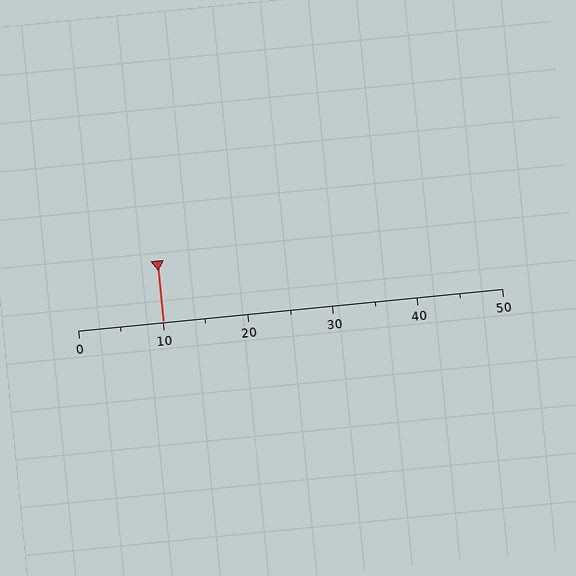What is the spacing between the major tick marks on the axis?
The major ticks are spaced 10 apart.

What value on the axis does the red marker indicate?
The marker indicates approximately 10.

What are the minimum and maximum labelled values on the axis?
The axis runs from 0 to 50.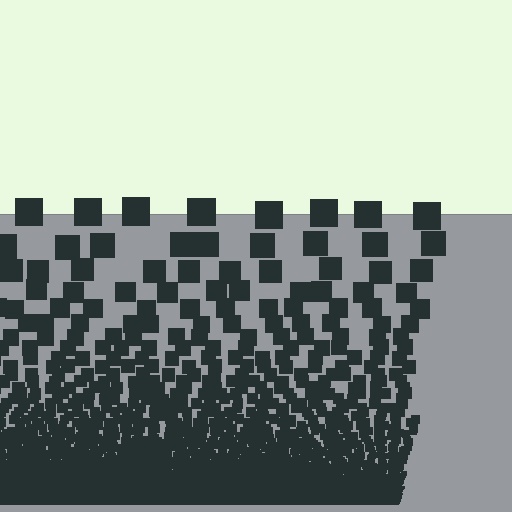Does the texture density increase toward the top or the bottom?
Density increases toward the bottom.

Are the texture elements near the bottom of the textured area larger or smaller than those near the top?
Smaller. The gradient is inverted — elements near the bottom are smaller and denser.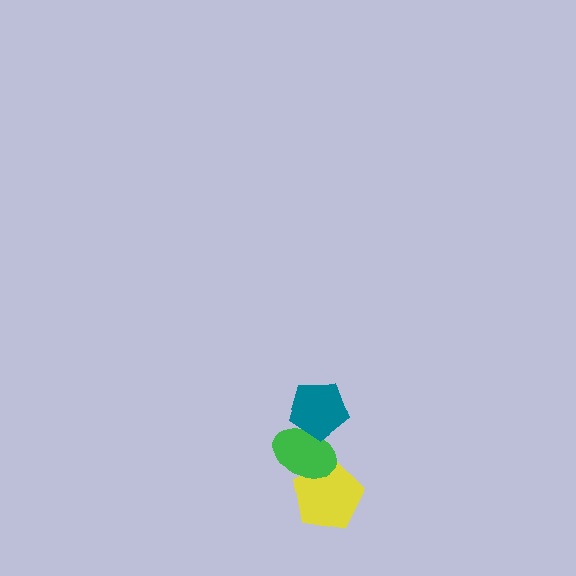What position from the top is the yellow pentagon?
The yellow pentagon is 3rd from the top.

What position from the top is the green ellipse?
The green ellipse is 2nd from the top.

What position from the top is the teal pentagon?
The teal pentagon is 1st from the top.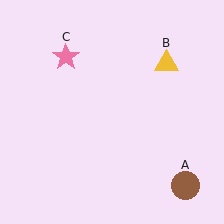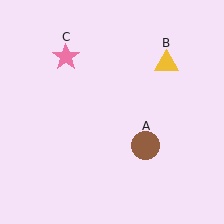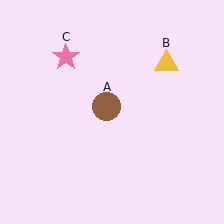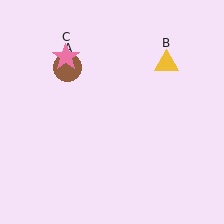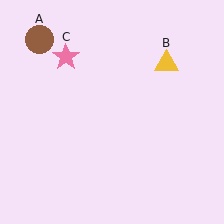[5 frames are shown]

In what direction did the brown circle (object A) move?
The brown circle (object A) moved up and to the left.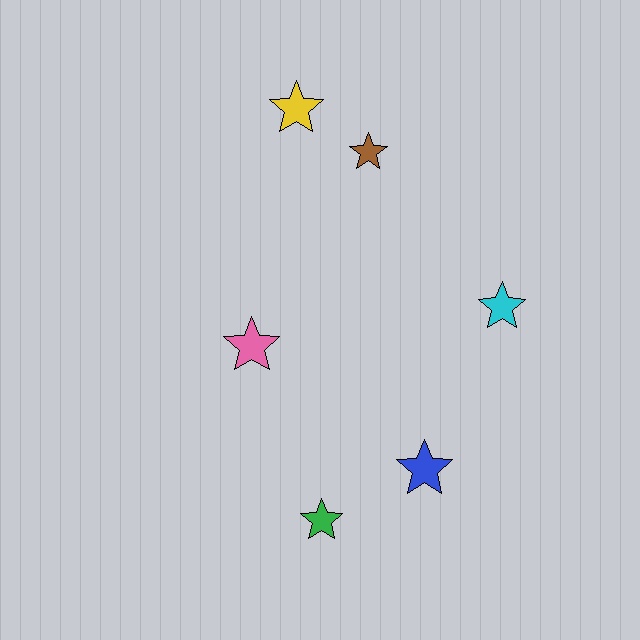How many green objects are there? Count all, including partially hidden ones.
There is 1 green object.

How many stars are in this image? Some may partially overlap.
There are 6 stars.